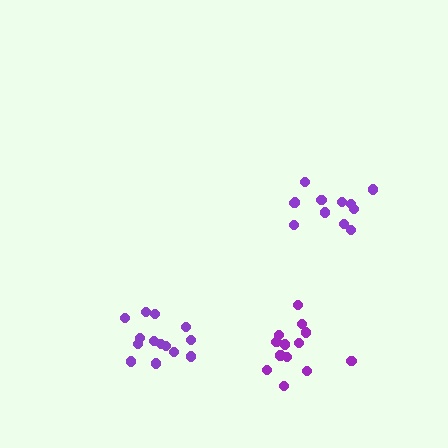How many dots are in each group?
Group 1: 12 dots, Group 2: 14 dots, Group 3: 13 dots (39 total).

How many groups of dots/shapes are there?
There are 3 groups.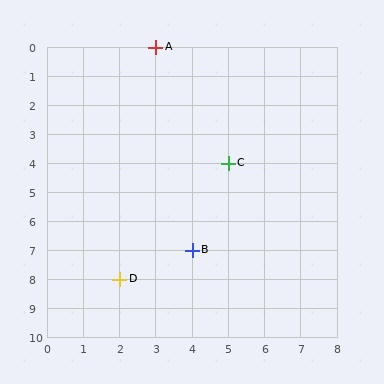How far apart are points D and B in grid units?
Points D and B are 2 columns and 1 row apart (about 2.2 grid units diagonally).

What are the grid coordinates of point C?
Point C is at grid coordinates (5, 4).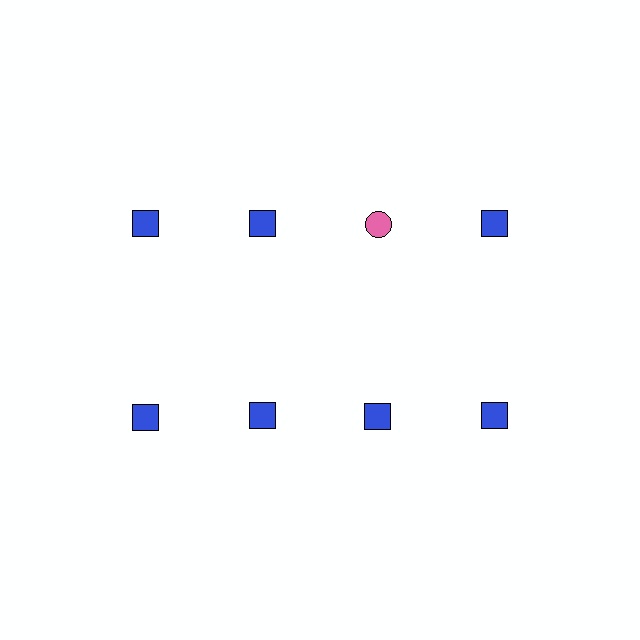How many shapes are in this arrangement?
There are 8 shapes arranged in a grid pattern.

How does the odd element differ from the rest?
It differs in both color (pink instead of blue) and shape (circle instead of square).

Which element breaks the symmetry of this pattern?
The pink circle in the top row, center column breaks the symmetry. All other shapes are blue squares.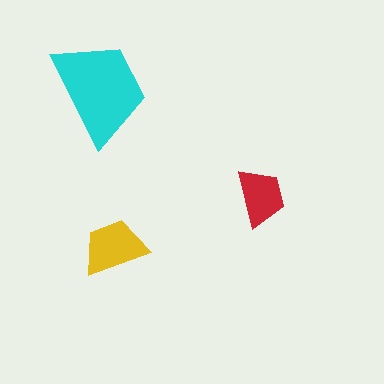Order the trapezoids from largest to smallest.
the cyan one, the yellow one, the red one.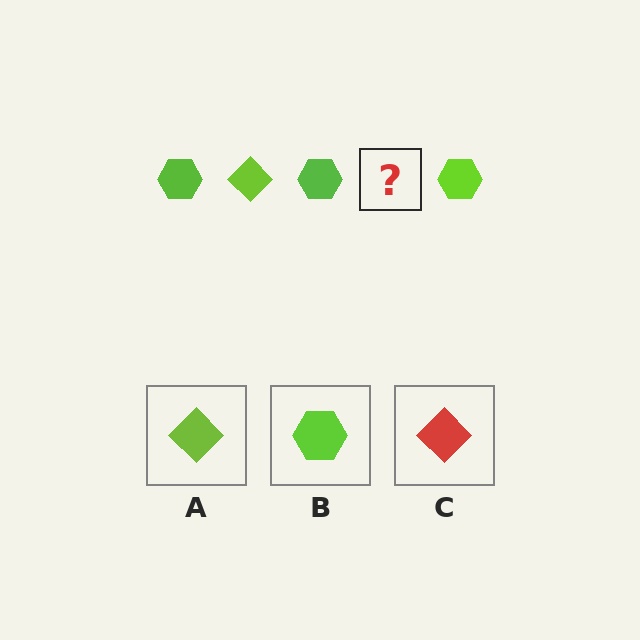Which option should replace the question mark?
Option A.